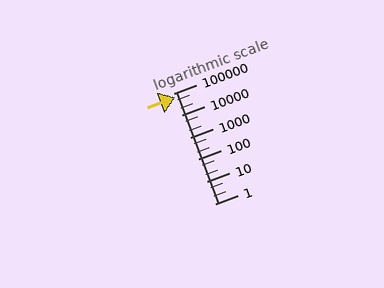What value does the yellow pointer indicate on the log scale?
The pointer indicates approximately 64000.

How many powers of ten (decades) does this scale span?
The scale spans 5 decades, from 1 to 100000.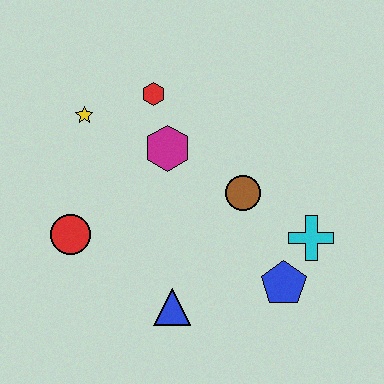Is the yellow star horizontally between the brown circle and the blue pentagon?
No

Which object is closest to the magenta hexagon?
The red hexagon is closest to the magenta hexagon.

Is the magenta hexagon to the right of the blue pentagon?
No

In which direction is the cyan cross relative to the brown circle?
The cyan cross is to the right of the brown circle.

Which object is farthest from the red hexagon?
The blue pentagon is farthest from the red hexagon.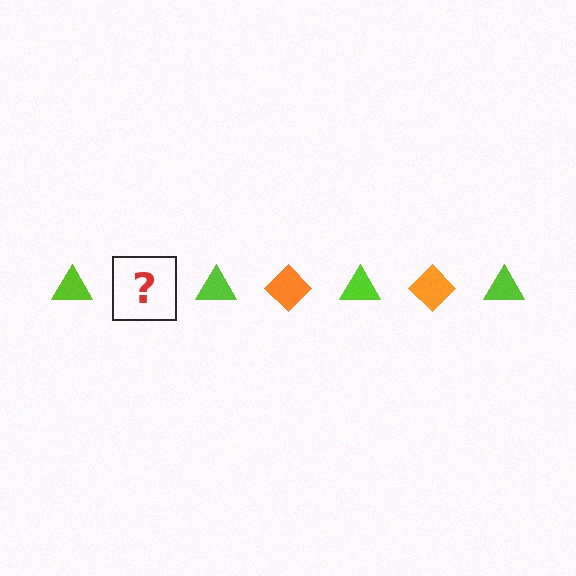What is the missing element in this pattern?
The missing element is an orange diamond.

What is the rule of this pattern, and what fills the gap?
The rule is that the pattern alternates between lime triangle and orange diamond. The gap should be filled with an orange diamond.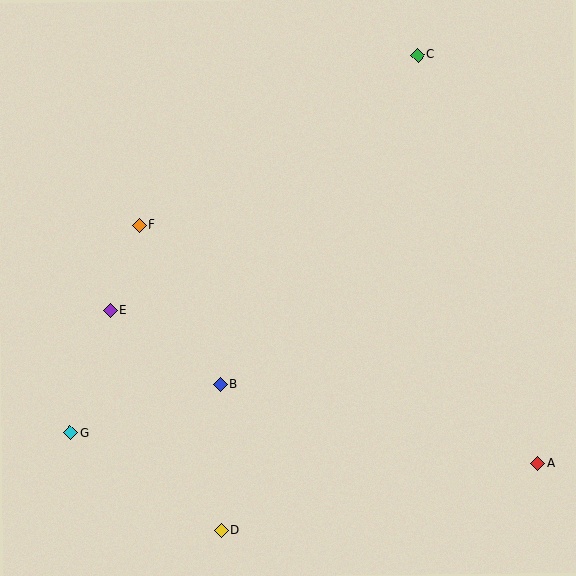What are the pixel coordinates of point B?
Point B is at (220, 384).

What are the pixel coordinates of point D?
Point D is at (221, 530).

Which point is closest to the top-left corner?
Point F is closest to the top-left corner.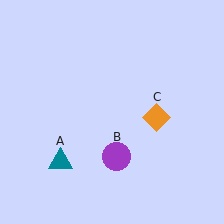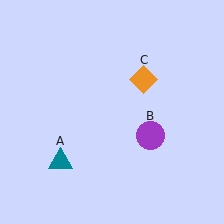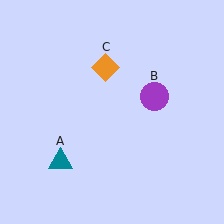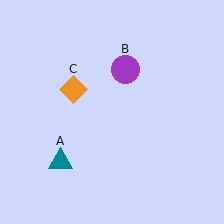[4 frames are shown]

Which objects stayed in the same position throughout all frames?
Teal triangle (object A) remained stationary.